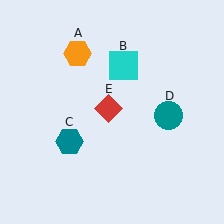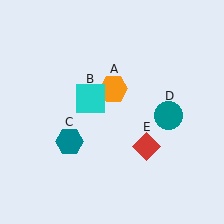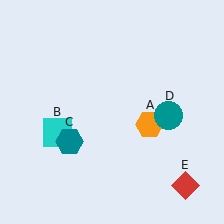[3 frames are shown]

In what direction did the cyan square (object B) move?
The cyan square (object B) moved down and to the left.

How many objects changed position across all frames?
3 objects changed position: orange hexagon (object A), cyan square (object B), red diamond (object E).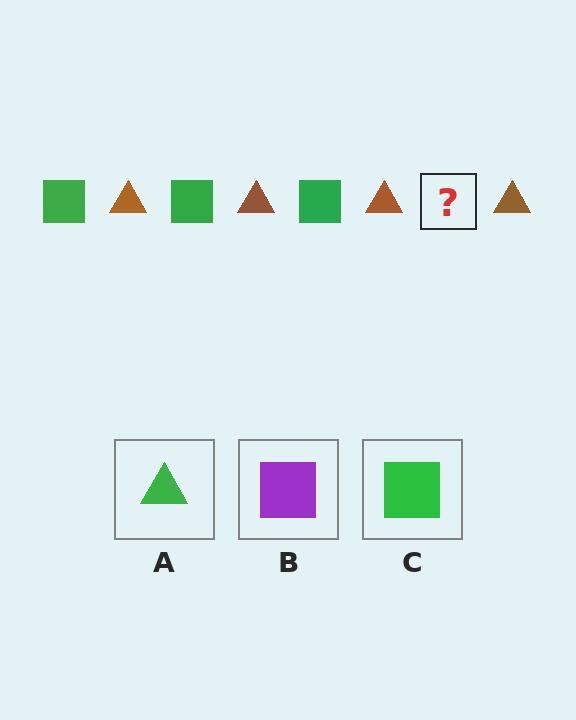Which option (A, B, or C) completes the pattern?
C.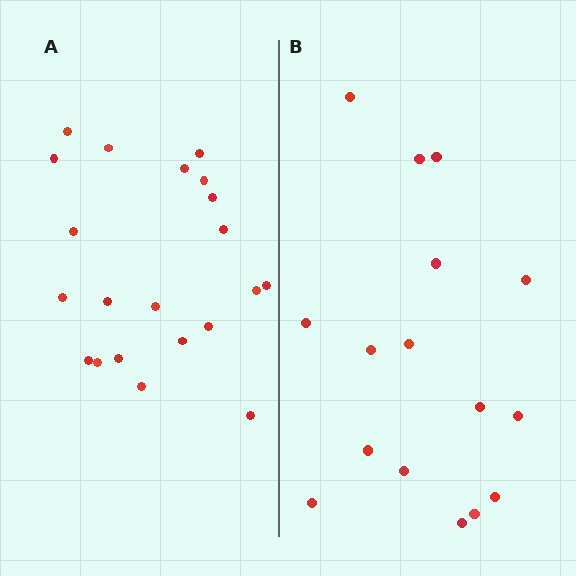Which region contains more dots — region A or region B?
Region A (the left region) has more dots.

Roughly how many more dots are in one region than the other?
Region A has about 5 more dots than region B.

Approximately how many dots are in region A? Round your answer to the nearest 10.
About 20 dots. (The exact count is 21, which rounds to 20.)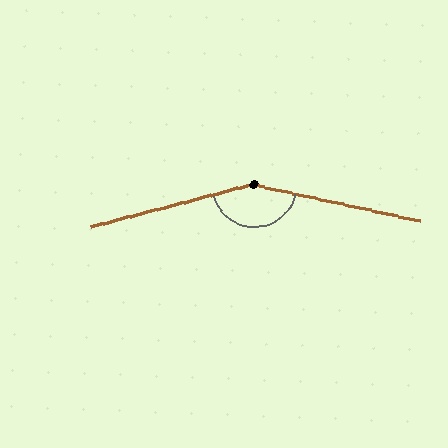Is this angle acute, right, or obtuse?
It is obtuse.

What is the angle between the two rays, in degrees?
Approximately 153 degrees.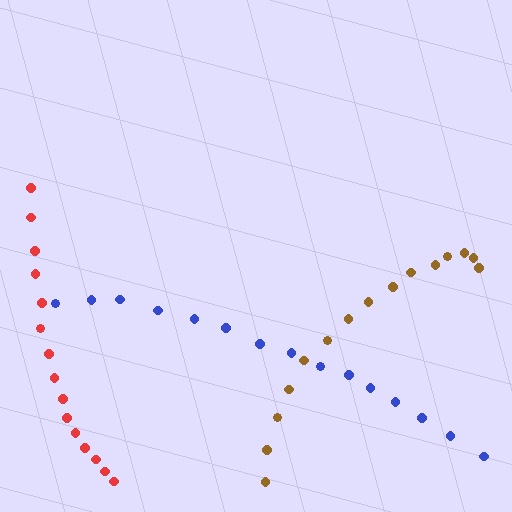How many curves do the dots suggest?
There are 3 distinct paths.